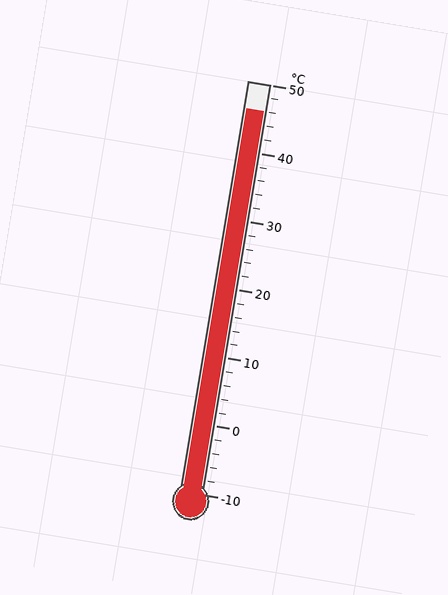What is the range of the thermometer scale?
The thermometer scale ranges from -10°C to 50°C.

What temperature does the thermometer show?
The thermometer shows approximately 46°C.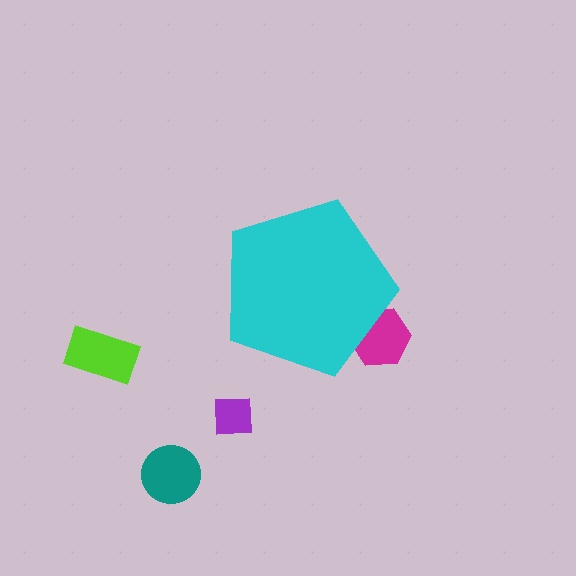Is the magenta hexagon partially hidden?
Yes, the magenta hexagon is partially hidden behind the cyan pentagon.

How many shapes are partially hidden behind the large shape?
1 shape is partially hidden.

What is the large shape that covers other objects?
A cyan pentagon.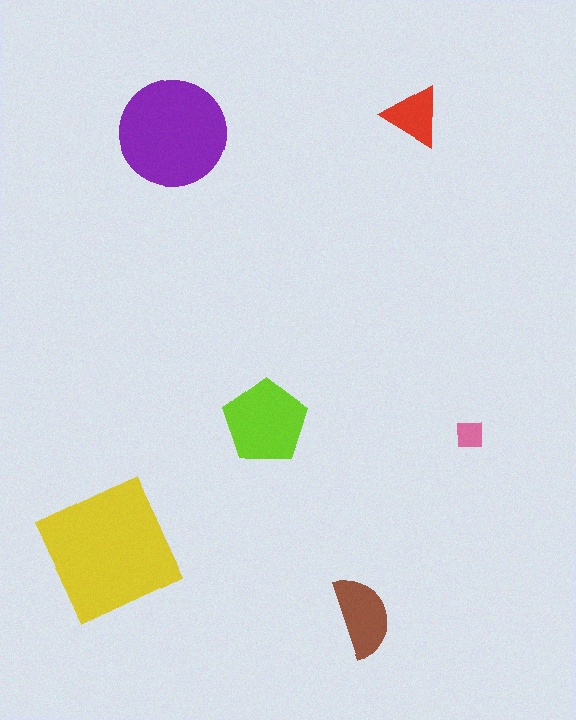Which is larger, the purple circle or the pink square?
The purple circle.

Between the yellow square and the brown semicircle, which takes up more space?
The yellow square.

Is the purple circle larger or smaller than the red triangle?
Larger.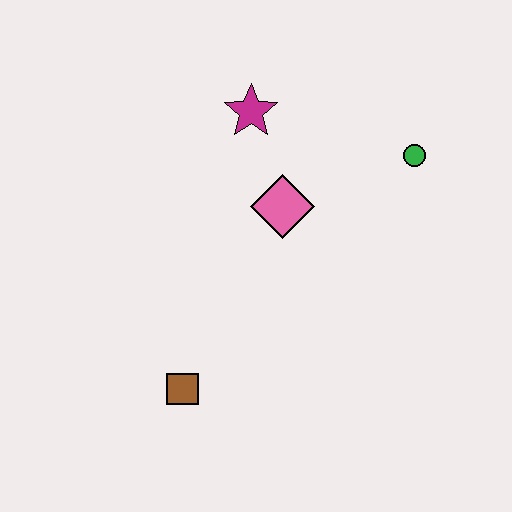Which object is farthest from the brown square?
The green circle is farthest from the brown square.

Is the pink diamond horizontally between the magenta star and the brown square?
No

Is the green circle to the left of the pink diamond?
No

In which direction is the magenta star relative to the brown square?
The magenta star is above the brown square.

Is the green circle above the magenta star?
No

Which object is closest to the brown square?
The pink diamond is closest to the brown square.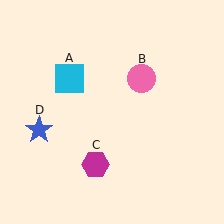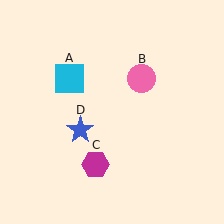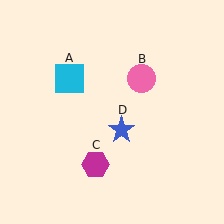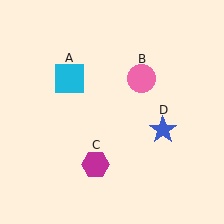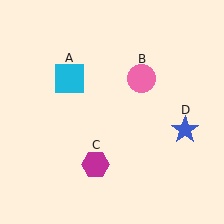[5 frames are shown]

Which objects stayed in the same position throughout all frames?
Cyan square (object A) and pink circle (object B) and magenta hexagon (object C) remained stationary.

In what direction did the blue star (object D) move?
The blue star (object D) moved right.